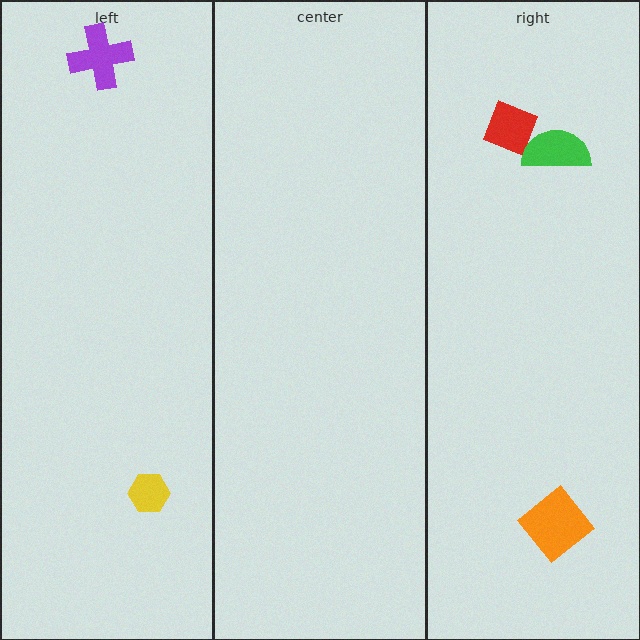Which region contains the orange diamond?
The right region.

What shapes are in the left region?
The purple cross, the yellow hexagon.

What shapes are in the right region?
The red diamond, the orange diamond, the green semicircle.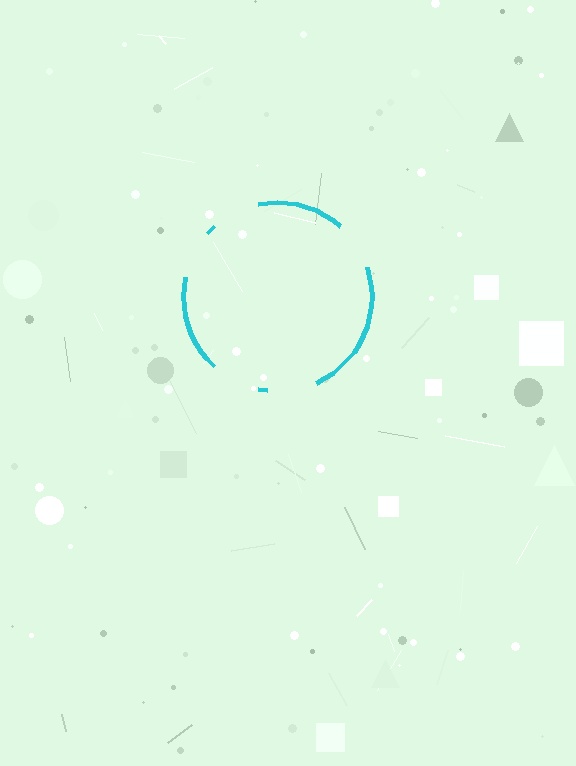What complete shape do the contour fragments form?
The contour fragments form a circle.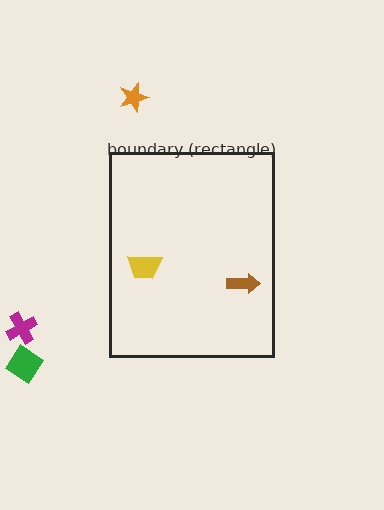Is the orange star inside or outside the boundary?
Outside.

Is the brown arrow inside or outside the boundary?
Inside.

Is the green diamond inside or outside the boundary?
Outside.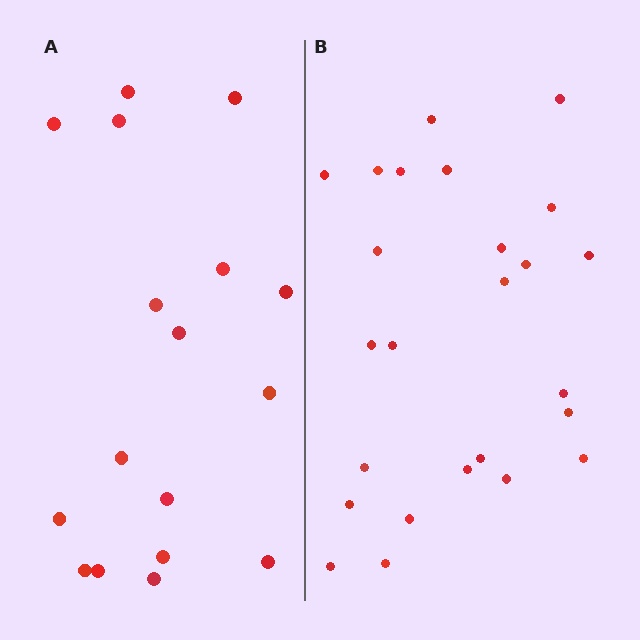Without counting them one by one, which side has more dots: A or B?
Region B (the right region) has more dots.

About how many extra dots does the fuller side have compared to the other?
Region B has roughly 8 or so more dots than region A.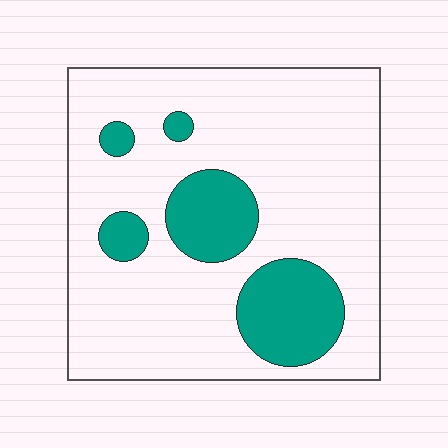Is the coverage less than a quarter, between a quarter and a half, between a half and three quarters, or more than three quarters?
Less than a quarter.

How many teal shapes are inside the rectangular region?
5.